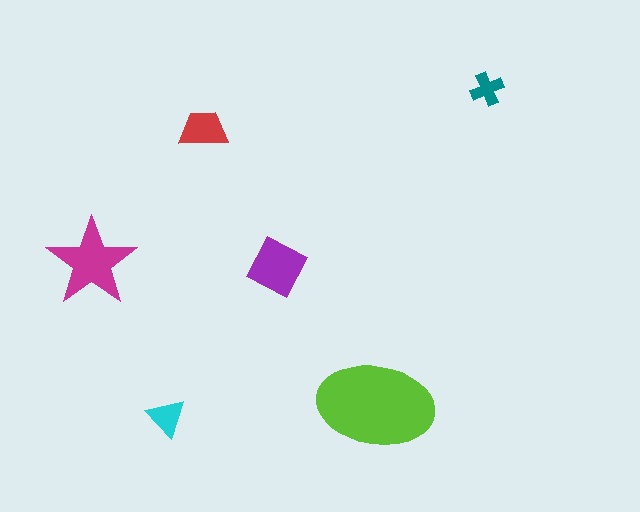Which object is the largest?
The lime ellipse.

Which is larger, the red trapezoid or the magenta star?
The magenta star.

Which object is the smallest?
The teal cross.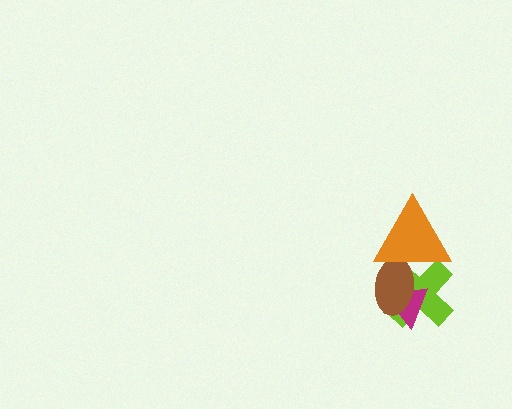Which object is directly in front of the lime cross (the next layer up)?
The magenta triangle is directly in front of the lime cross.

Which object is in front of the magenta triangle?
The brown ellipse is in front of the magenta triangle.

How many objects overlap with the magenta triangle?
2 objects overlap with the magenta triangle.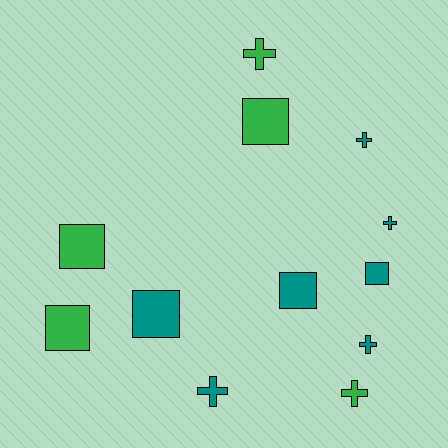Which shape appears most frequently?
Square, with 6 objects.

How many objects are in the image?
There are 12 objects.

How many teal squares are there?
There are 3 teal squares.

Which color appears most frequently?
Teal, with 7 objects.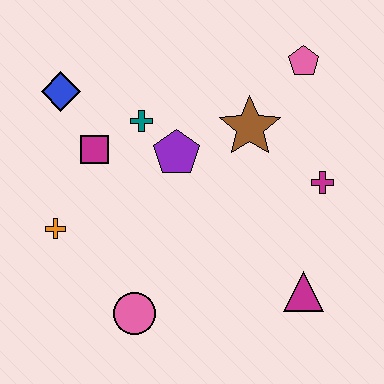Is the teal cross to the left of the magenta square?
No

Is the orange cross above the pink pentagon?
No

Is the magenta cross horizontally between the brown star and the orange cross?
No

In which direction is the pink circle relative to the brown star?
The pink circle is below the brown star.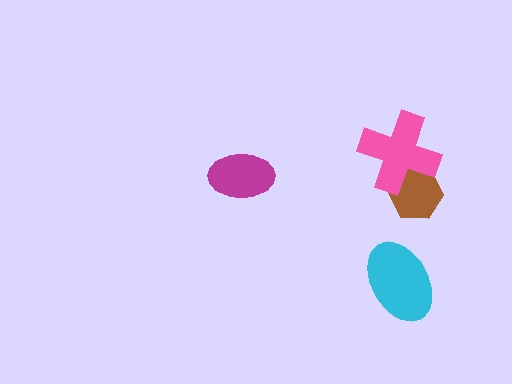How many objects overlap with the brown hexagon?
1 object overlaps with the brown hexagon.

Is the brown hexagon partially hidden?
Yes, it is partially covered by another shape.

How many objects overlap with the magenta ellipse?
0 objects overlap with the magenta ellipse.